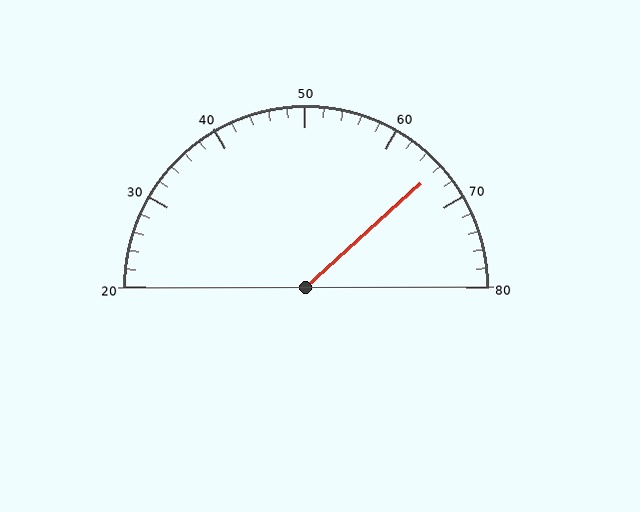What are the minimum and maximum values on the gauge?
The gauge ranges from 20 to 80.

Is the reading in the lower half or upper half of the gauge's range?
The reading is in the upper half of the range (20 to 80).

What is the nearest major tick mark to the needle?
The nearest major tick mark is 70.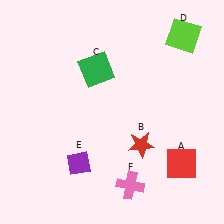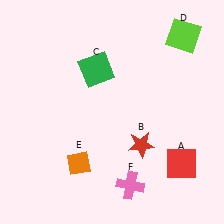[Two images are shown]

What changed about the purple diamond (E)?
In Image 1, E is purple. In Image 2, it changed to orange.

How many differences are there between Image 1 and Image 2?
There is 1 difference between the two images.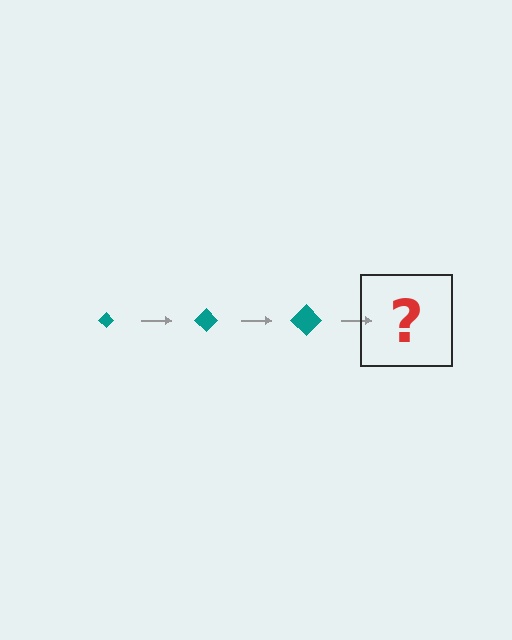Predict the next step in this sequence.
The next step is a teal diamond, larger than the previous one.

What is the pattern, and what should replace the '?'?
The pattern is that the diamond gets progressively larger each step. The '?' should be a teal diamond, larger than the previous one.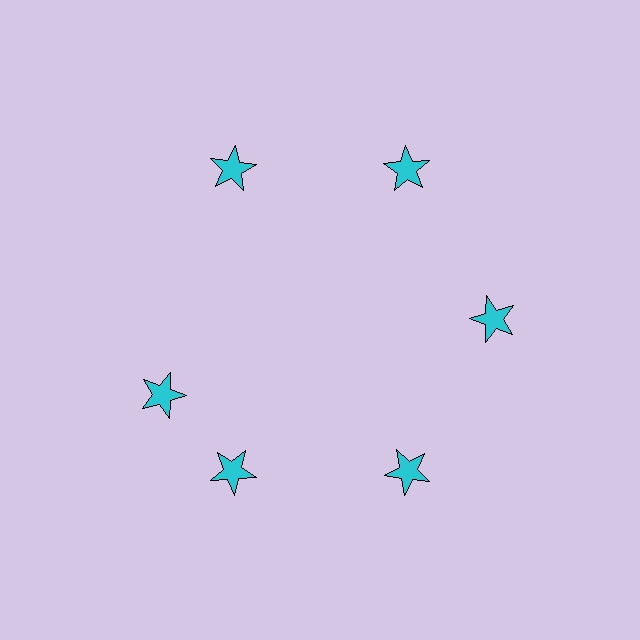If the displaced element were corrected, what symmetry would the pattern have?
It would have 6-fold rotational symmetry — the pattern would map onto itself every 60 degrees.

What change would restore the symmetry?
The symmetry would be restored by rotating it back into even spacing with its neighbors so that all 6 stars sit at equal angles and equal distance from the center.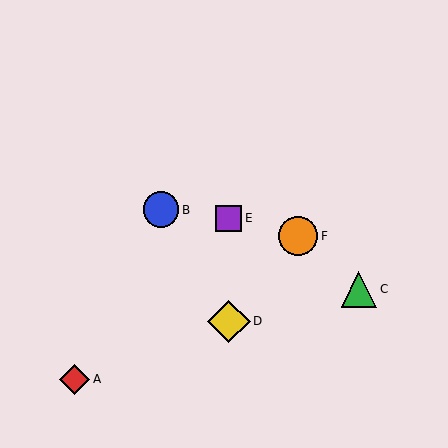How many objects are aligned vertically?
2 objects (D, E) are aligned vertically.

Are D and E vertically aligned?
Yes, both are at x≈229.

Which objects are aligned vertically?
Objects D, E are aligned vertically.